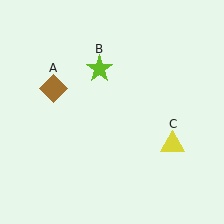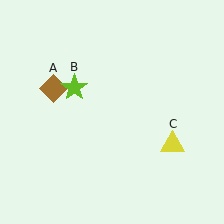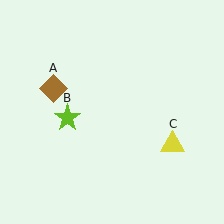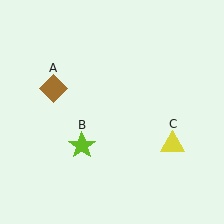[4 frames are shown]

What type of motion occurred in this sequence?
The lime star (object B) rotated counterclockwise around the center of the scene.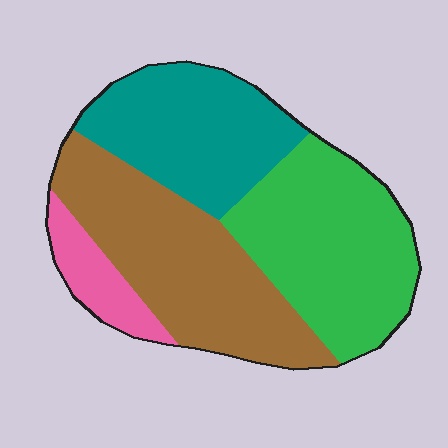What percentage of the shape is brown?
Brown covers around 35% of the shape.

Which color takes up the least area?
Pink, at roughly 10%.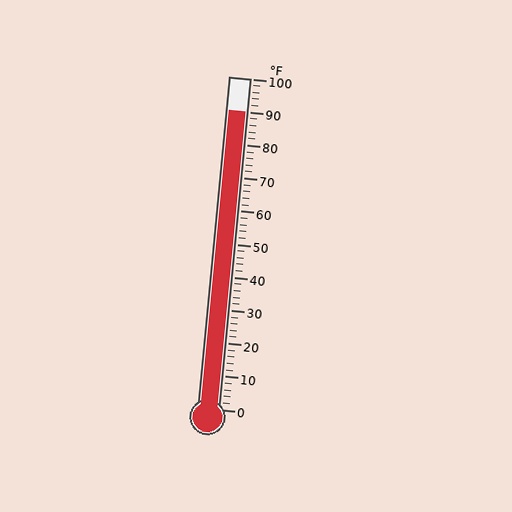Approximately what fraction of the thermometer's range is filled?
The thermometer is filled to approximately 90% of its range.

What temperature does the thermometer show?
The thermometer shows approximately 90°F.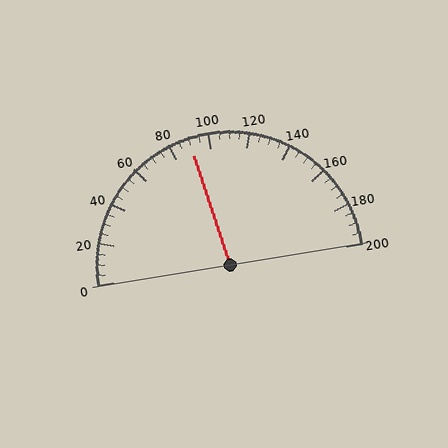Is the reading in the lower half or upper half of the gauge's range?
The reading is in the lower half of the range (0 to 200).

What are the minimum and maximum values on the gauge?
The gauge ranges from 0 to 200.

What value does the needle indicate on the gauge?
The needle indicates approximately 90.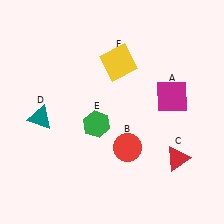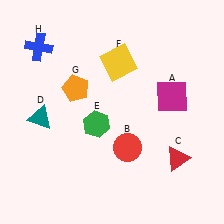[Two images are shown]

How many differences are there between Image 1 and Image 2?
There are 2 differences between the two images.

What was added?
An orange pentagon (G), a blue cross (H) were added in Image 2.